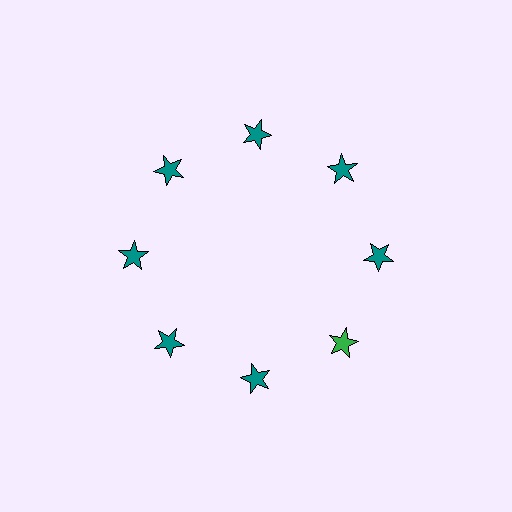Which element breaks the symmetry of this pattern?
The green star at roughly the 4 o'clock position breaks the symmetry. All other shapes are teal stars.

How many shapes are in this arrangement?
There are 8 shapes arranged in a ring pattern.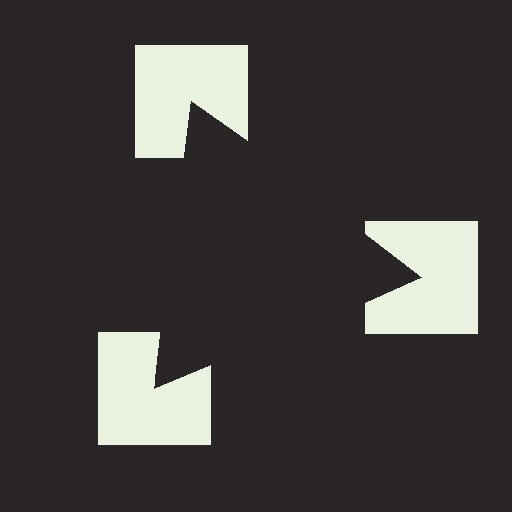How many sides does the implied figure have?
3 sides.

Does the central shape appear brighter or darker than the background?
It typically appears slightly darker than the background, even though no actual brightness change is drawn.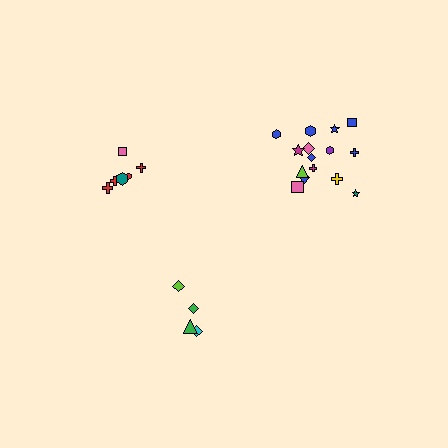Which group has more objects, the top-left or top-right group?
The top-right group.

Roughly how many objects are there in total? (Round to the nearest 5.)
Roughly 25 objects in total.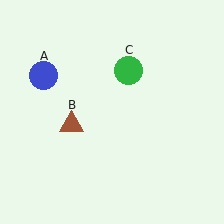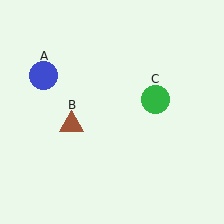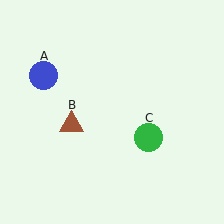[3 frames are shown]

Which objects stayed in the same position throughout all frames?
Blue circle (object A) and brown triangle (object B) remained stationary.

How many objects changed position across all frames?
1 object changed position: green circle (object C).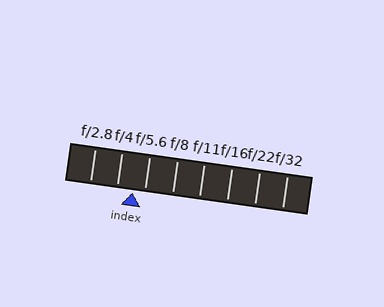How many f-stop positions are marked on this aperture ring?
There are 8 f-stop positions marked.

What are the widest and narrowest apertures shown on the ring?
The widest aperture shown is f/2.8 and the narrowest is f/32.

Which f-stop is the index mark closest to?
The index mark is closest to f/5.6.